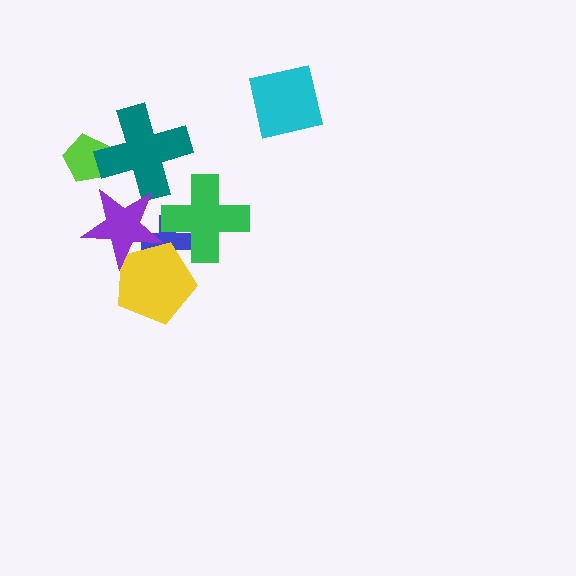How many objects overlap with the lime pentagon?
1 object overlaps with the lime pentagon.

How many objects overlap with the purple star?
3 objects overlap with the purple star.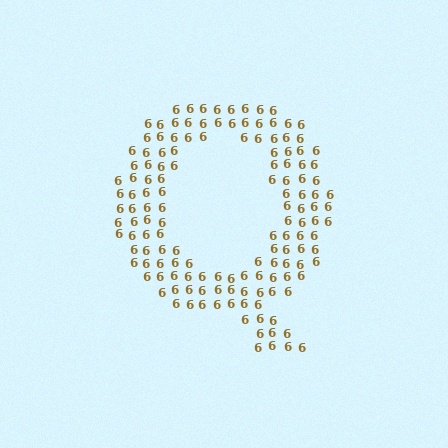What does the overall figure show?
The overall figure shows the letter Q.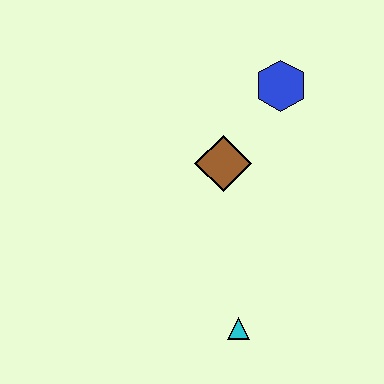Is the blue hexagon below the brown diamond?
No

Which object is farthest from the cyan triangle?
The blue hexagon is farthest from the cyan triangle.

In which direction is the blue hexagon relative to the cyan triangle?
The blue hexagon is above the cyan triangle.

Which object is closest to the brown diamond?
The blue hexagon is closest to the brown diamond.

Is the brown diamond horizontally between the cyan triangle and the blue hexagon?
No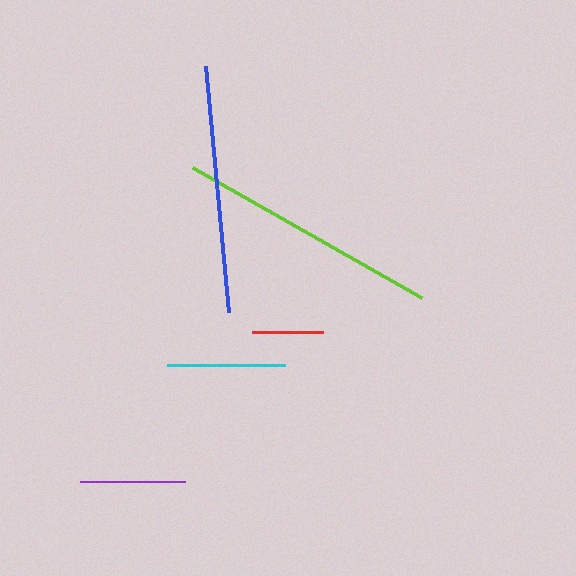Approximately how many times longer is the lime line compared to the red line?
The lime line is approximately 3.7 times the length of the red line.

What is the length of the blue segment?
The blue segment is approximately 247 pixels long.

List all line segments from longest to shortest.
From longest to shortest: lime, blue, cyan, purple, red.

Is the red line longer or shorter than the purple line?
The purple line is longer than the red line.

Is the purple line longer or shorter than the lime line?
The lime line is longer than the purple line.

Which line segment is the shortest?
The red line is the shortest at approximately 71 pixels.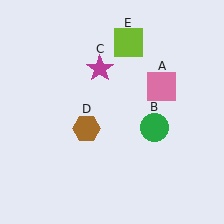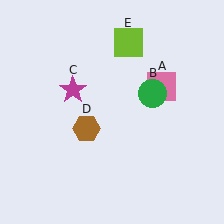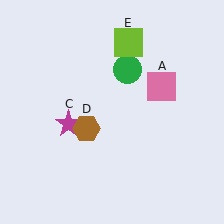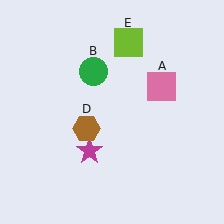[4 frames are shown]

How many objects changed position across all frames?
2 objects changed position: green circle (object B), magenta star (object C).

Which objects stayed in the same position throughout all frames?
Pink square (object A) and brown hexagon (object D) and lime square (object E) remained stationary.